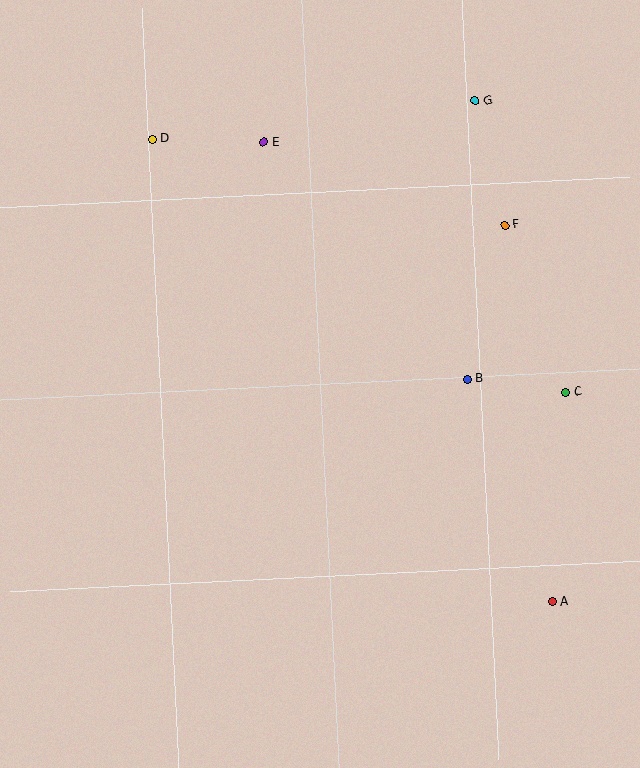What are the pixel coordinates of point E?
Point E is at (264, 142).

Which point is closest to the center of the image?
Point B at (467, 379) is closest to the center.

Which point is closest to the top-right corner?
Point G is closest to the top-right corner.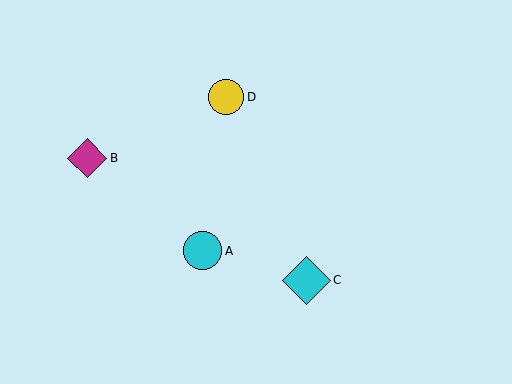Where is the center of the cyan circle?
The center of the cyan circle is at (202, 251).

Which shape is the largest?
The cyan diamond (labeled C) is the largest.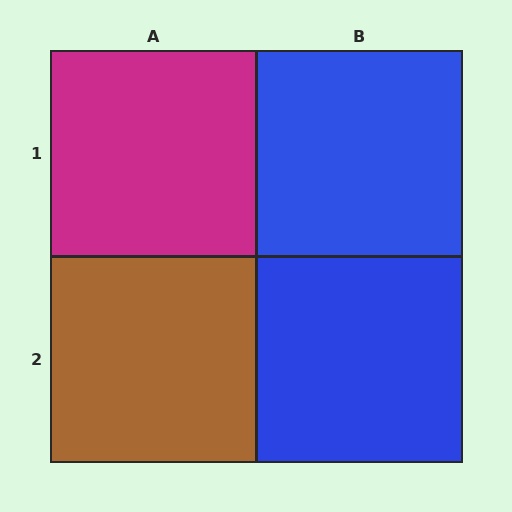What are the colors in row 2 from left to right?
Brown, blue.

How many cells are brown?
1 cell is brown.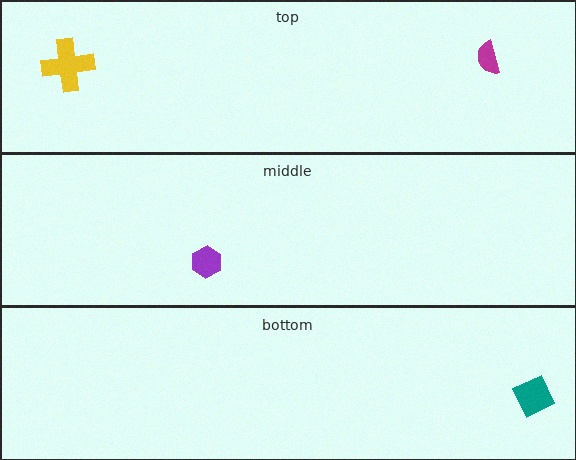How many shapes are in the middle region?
1.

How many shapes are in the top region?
2.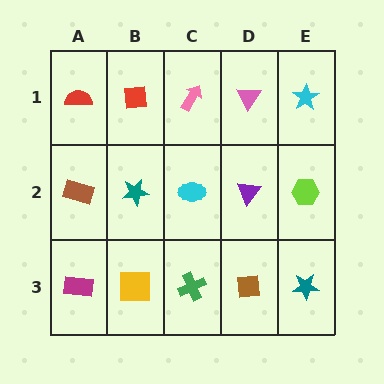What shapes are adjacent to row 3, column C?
A cyan ellipse (row 2, column C), a yellow square (row 3, column B), a brown square (row 3, column D).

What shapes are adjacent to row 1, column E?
A lime hexagon (row 2, column E), a pink triangle (row 1, column D).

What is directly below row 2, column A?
A magenta rectangle.